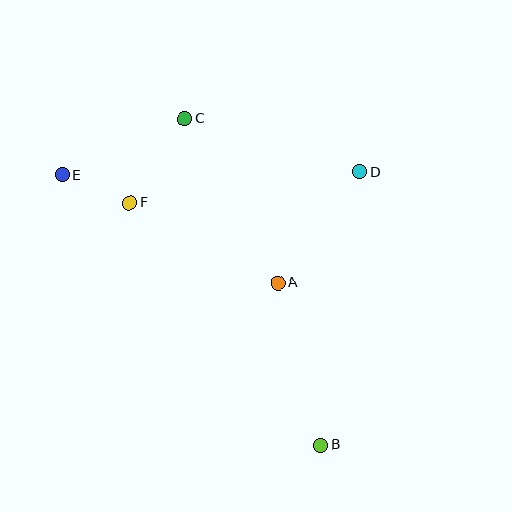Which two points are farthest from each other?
Points B and E are farthest from each other.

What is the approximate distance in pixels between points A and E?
The distance between A and E is approximately 241 pixels.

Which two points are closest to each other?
Points E and F are closest to each other.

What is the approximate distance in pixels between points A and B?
The distance between A and B is approximately 168 pixels.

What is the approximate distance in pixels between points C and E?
The distance between C and E is approximately 134 pixels.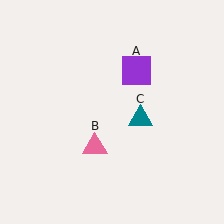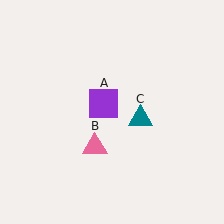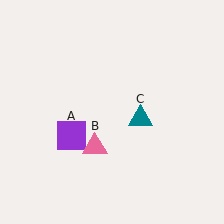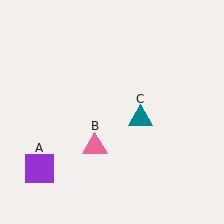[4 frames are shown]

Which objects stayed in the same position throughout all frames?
Pink triangle (object B) and teal triangle (object C) remained stationary.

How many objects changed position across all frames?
1 object changed position: purple square (object A).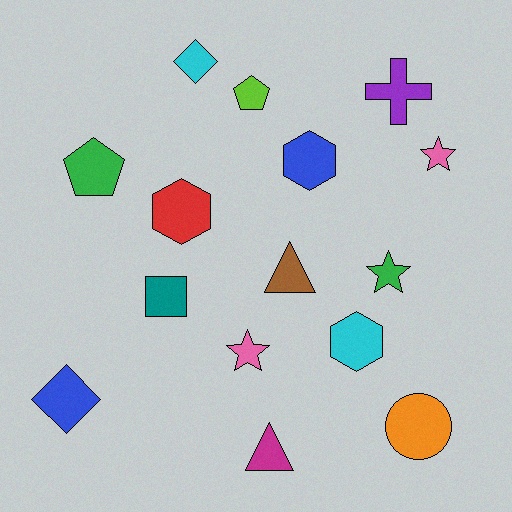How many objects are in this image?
There are 15 objects.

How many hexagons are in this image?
There are 3 hexagons.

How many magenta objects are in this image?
There is 1 magenta object.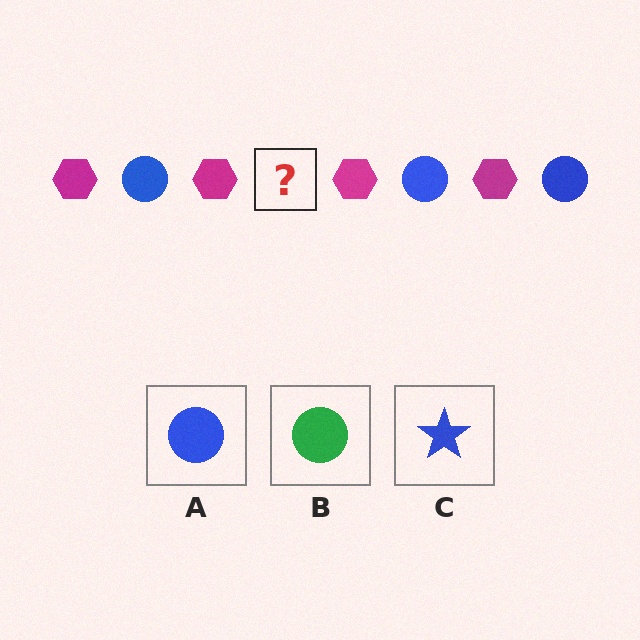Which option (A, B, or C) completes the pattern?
A.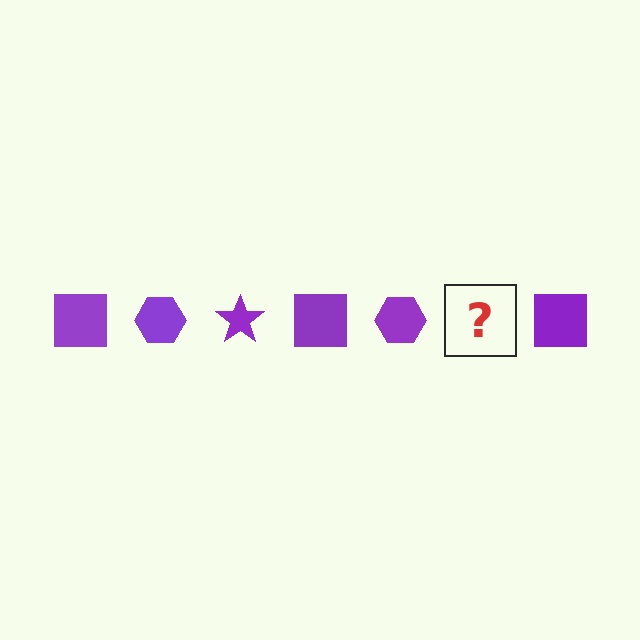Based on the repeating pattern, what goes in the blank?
The blank should be a purple star.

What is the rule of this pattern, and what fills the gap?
The rule is that the pattern cycles through square, hexagon, star shapes in purple. The gap should be filled with a purple star.